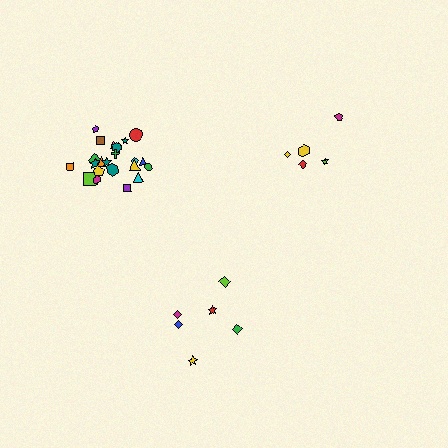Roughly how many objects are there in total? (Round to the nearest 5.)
Roughly 35 objects in total.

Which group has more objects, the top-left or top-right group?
The top-left group.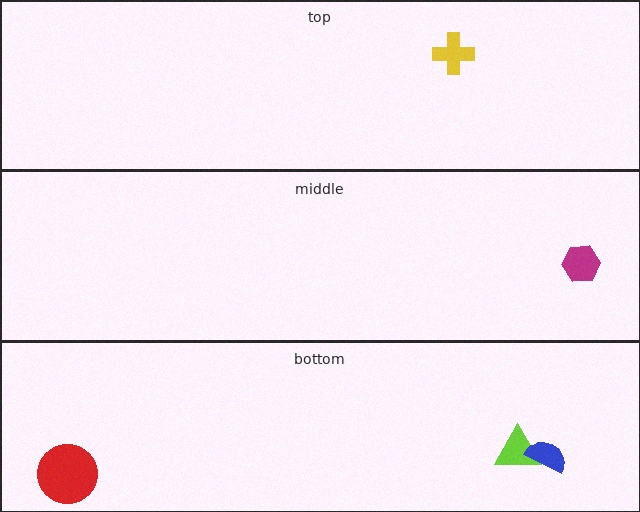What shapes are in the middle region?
The magenta hexagon.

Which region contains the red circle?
The bottom region.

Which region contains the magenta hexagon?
The middle region.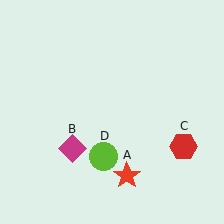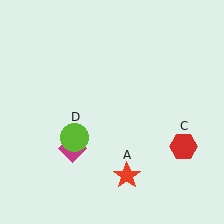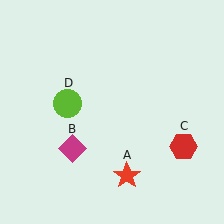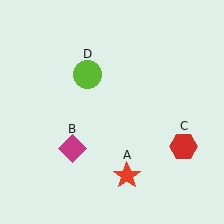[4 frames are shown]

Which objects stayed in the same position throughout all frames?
Red star (object A) and magenta diamond (object B) and red hexagon (object C) remained stationary.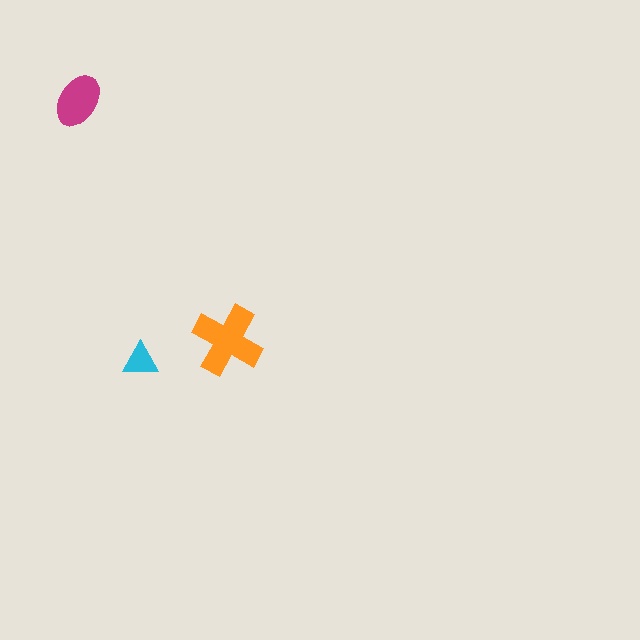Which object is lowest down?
The cyan triangle is bottommost.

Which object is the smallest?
The cyan triangle.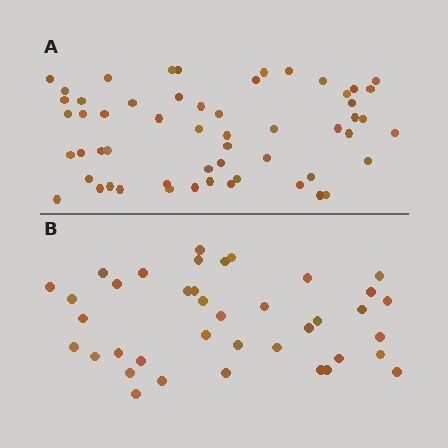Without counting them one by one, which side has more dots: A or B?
Region A (the top region) has more dots.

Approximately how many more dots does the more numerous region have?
Region A has approximately 15 more dots than region B.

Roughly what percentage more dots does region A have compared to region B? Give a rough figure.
About 45% more.